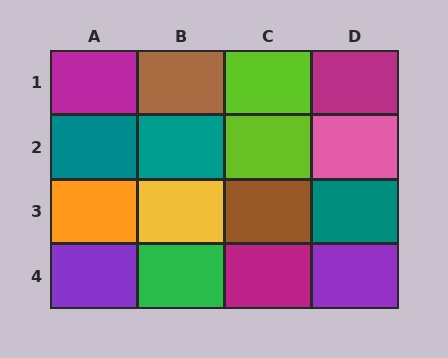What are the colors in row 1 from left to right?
Magenta, brown, lime, magenta.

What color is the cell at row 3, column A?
Orange.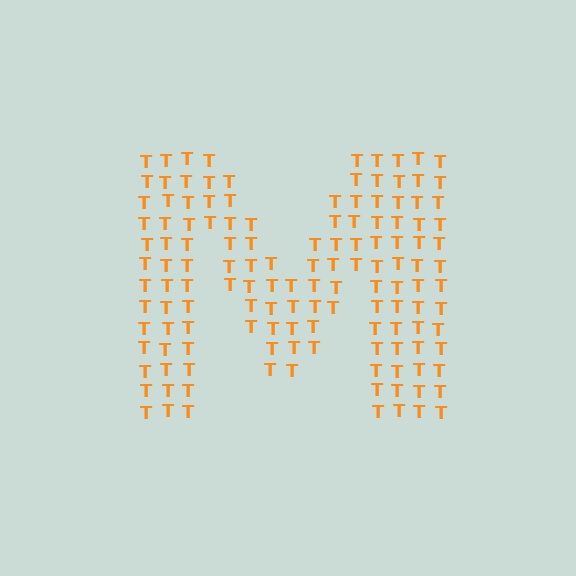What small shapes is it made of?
It is made of small letter T's.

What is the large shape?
The large shape is the letter M.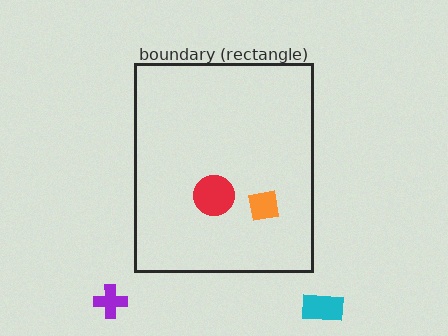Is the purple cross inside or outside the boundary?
Outside.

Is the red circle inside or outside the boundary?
Inside.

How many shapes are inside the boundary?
2 inside, 2 outside.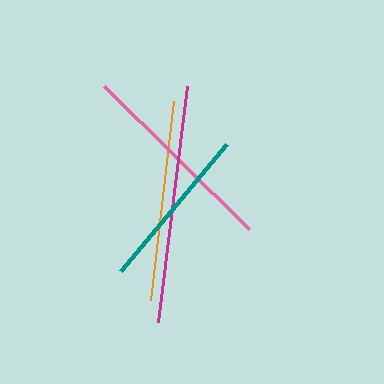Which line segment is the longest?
The magenta line is the longest at approximately 237 pixels.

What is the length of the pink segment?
The pink segment is approximately 204 pixels long.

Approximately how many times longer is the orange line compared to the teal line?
The orange line is approximately 1.2 times the length of the teal line.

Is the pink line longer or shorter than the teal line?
The pink line is longer than the teal line.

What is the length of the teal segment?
The teal segment is approximately 166 pixels long.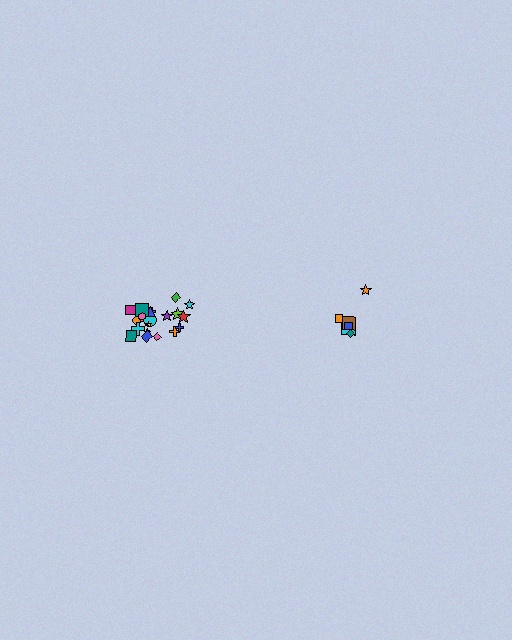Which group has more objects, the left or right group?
The left group.